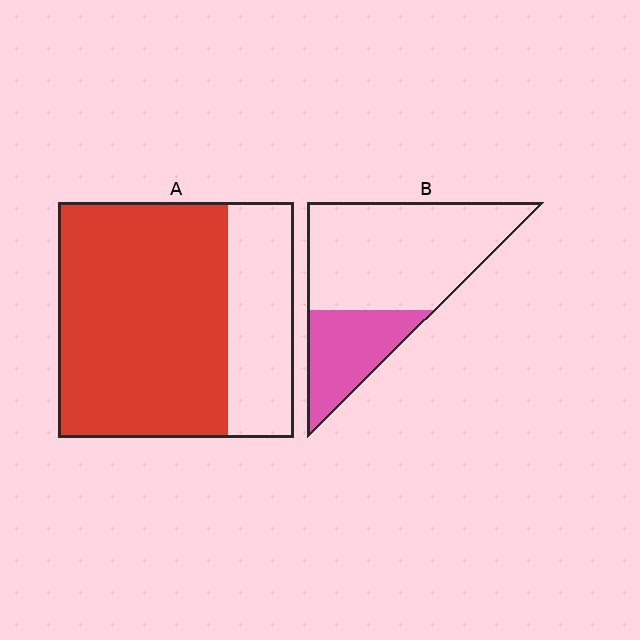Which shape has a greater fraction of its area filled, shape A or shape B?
Shape A.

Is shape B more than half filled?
No.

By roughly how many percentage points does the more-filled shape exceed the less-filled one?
By roughly 45 percentage points (A over B).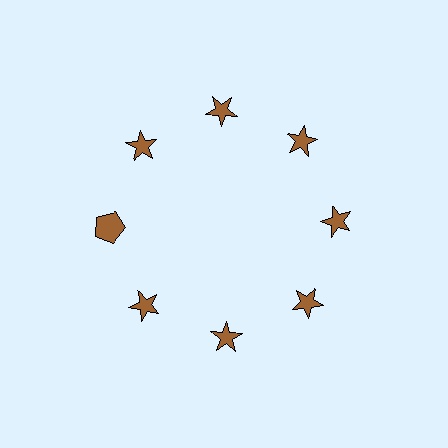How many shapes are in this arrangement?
There are 8 shapes arranged in a ring pattern.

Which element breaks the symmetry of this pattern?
The brown pentagon at roughly the 9 o'clock position breaks the symmetry. All other shapes are brown stars.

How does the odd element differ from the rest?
It has a different shape: pentagon instead of star.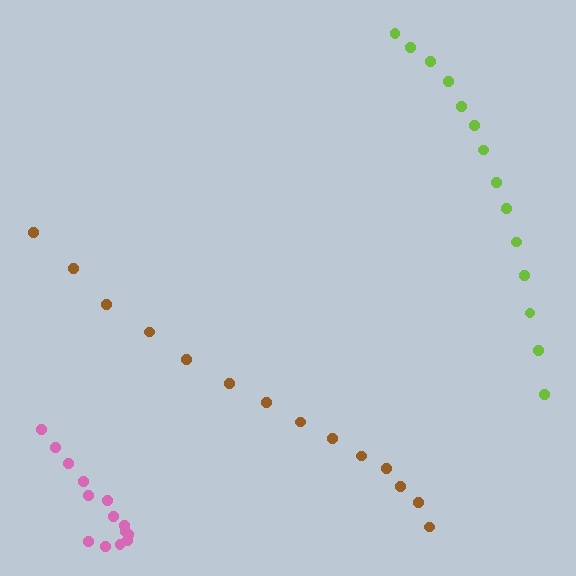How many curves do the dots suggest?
There are 3 distinct paths.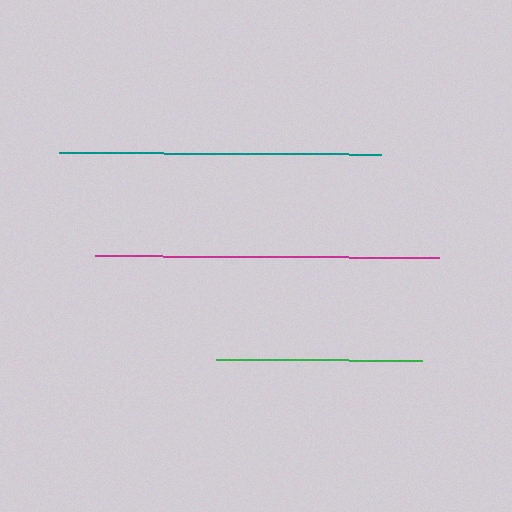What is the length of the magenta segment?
The magenta segment is approximately 344 pixels long.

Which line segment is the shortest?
The green line is the shortest at approximately 206 pixels.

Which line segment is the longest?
The magenta line is the longest at approximately 344 pixels.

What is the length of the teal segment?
The teal segment is approximately 322 pixels long.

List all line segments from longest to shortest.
From longest to shortest: magenta, teal, green.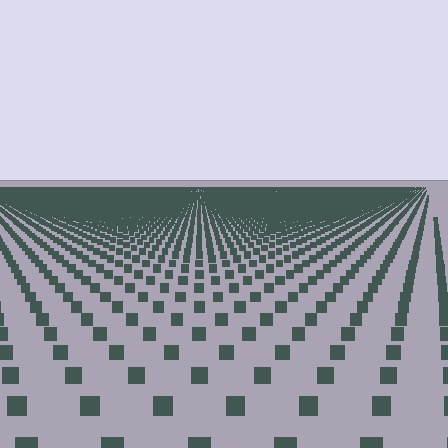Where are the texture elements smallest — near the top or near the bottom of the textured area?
Near the top.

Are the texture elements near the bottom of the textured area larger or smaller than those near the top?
Larger. Near the bottom, elements are closer to the viewer and appear at a bigger on-screen size.